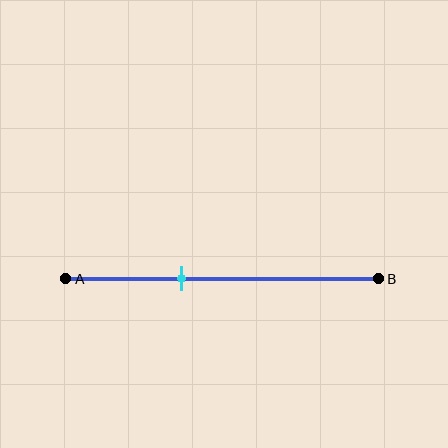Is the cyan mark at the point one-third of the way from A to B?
No, the mark is at about 35% from A, not at the 33% one-third point.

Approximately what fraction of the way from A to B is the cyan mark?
The cyan mark is approximately 35% of the way from A to B.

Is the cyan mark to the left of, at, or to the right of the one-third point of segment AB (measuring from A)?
The cyan mark is to the right of the one-third point of segment AB.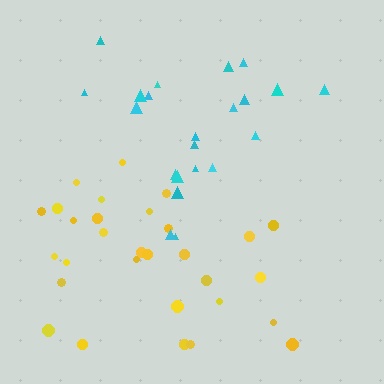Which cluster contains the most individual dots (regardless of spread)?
Yellow (30).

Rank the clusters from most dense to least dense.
yellow, cyan.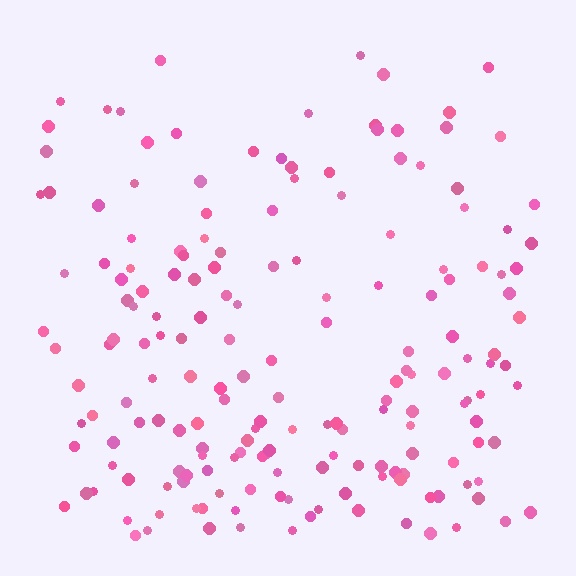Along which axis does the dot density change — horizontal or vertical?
Vertical.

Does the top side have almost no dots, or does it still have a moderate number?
Still a moderate number, just noticeably fewer than the bottom.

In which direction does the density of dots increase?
From top to bottom, with the bottom side densest.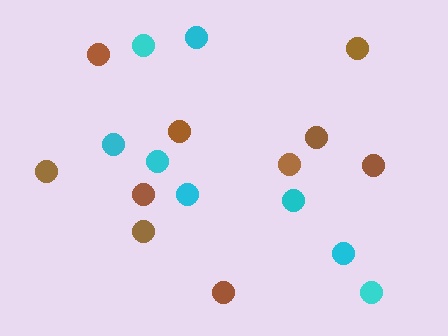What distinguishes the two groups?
There are 2 groups: one group of brown circles (10) and one group of cyan circles (8).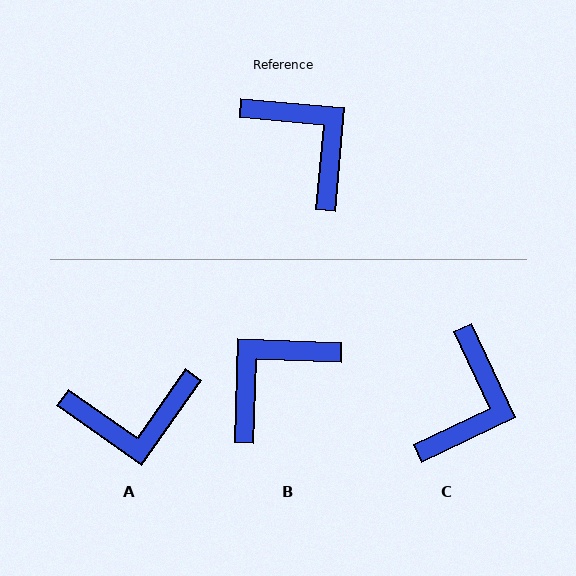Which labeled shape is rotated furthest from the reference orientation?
A, about 120 degrees away.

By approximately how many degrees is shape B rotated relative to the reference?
Approximately 93 degrees counter-clockwise.